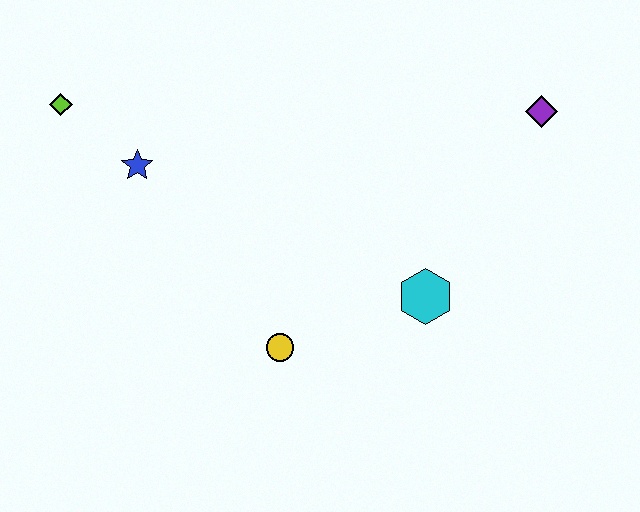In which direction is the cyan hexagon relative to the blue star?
The cyan hexagon is to the right of the blue star.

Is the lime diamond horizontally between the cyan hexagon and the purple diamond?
No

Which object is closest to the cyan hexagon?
The yellow circle is closest to the cyan hexagon.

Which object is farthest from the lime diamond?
The purple diamond is farthest from the lime diamond.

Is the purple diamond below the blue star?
No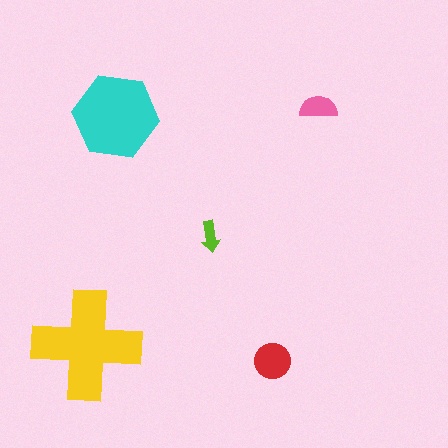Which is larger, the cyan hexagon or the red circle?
The cyan hexagon.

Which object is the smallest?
The lime arrow.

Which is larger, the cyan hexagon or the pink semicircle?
The cyan hexagon.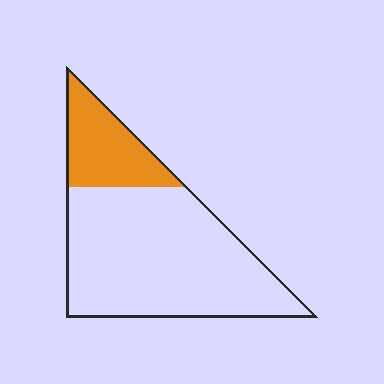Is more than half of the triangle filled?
No.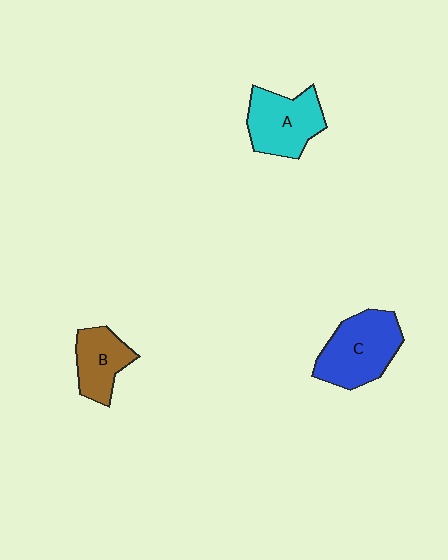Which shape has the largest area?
Shape C (blue).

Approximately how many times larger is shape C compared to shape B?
Approximately 1.5 times.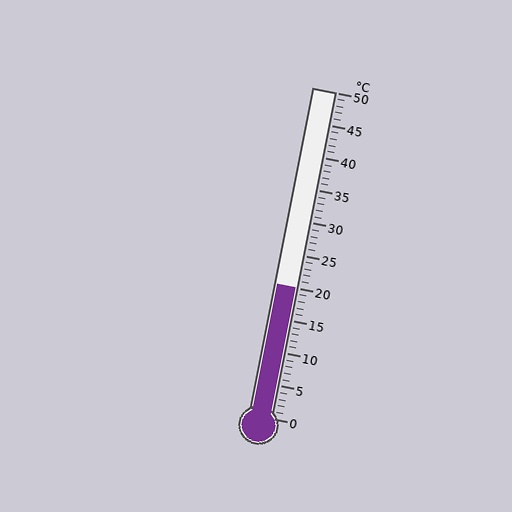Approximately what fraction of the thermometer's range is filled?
The thermometer is filled to approximately 40% of its range.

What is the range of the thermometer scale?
The thermometer scale ranges from 0°C to 50°C.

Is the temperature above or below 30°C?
The temperature is below 30°C.